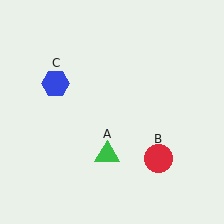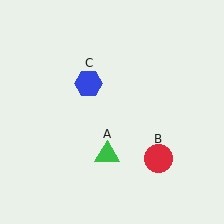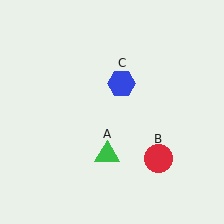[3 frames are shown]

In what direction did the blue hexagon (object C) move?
The blue hexagon (object C) moved right.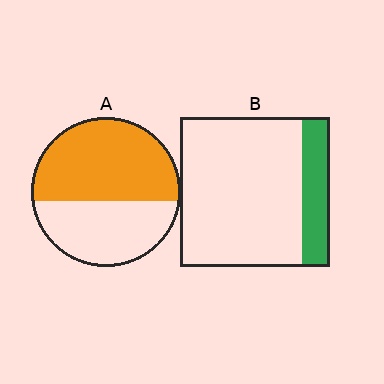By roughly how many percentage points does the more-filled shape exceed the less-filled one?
By roughly 40 percentage points (A over B).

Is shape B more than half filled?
No.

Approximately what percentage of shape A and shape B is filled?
A is approximately 60% and B is approximately 20%.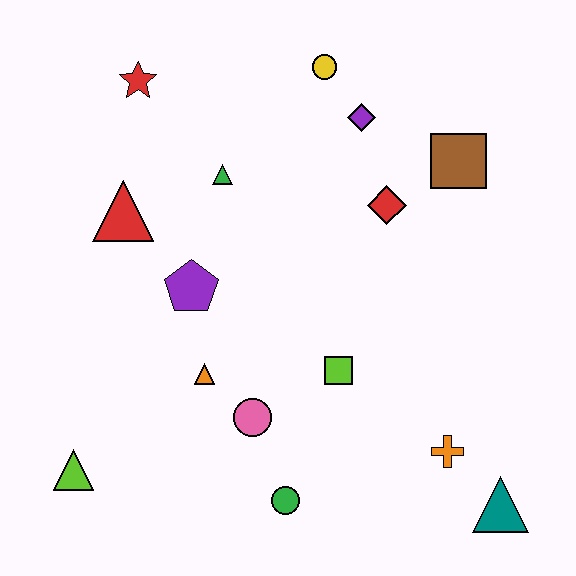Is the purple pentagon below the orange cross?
No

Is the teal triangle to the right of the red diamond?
Yes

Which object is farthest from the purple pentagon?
The teal triangle is farthest from the purple pentagon.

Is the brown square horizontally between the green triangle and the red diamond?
No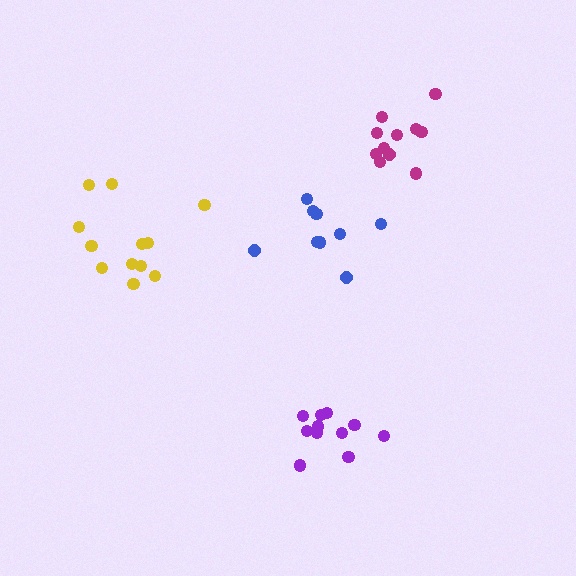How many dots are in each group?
Group 1: 9 dots, Group 2: 11 dots, Group 3: 11 dots, Group 4: 12 dots (43 total).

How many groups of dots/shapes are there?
There are 4 groups.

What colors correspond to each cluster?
The clusters are colored: blue, magenta, purple, yellow.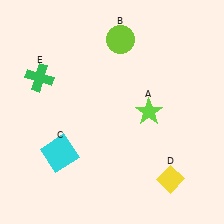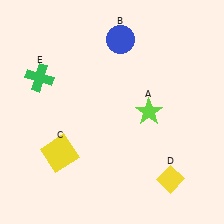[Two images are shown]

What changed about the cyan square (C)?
In Image 1, C is cyan. In Image 2, it changed to yellow.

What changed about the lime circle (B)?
In Image 1, B is lime. In Image 2, it changed to blue.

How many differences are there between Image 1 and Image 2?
There are 2 differences between the two images.